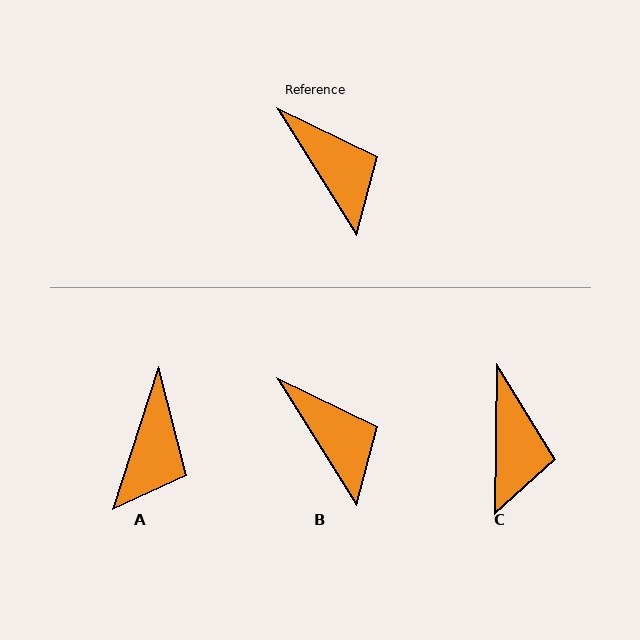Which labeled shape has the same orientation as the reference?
B.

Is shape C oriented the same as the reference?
No, it is off by about 33 degrees.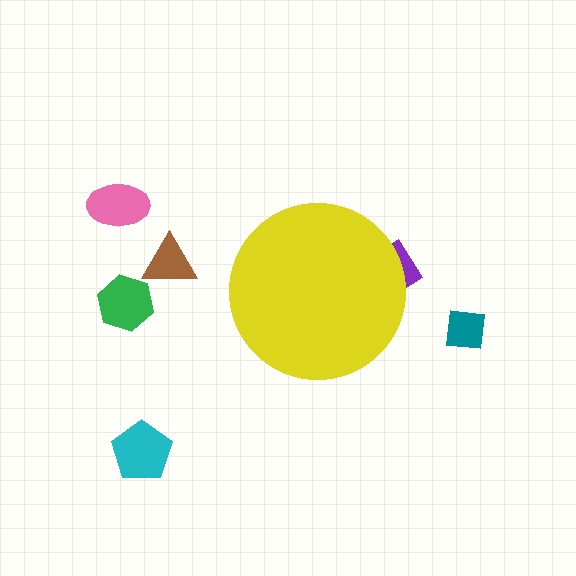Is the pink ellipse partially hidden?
No, the pink ellipse is fully visible.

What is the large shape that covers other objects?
A yellow circle.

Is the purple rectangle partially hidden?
Yes, the purple rectangle is partially hidden behind the yellow circle.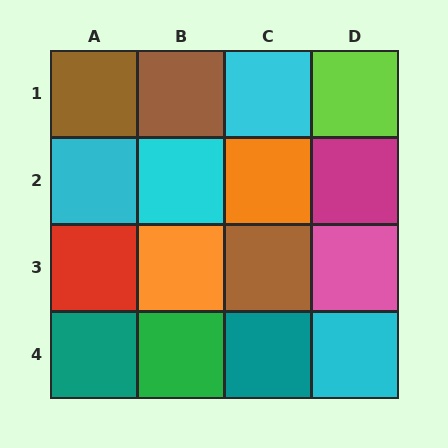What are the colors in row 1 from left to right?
Brown, brown, cyan, lime.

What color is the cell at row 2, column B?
Cyan.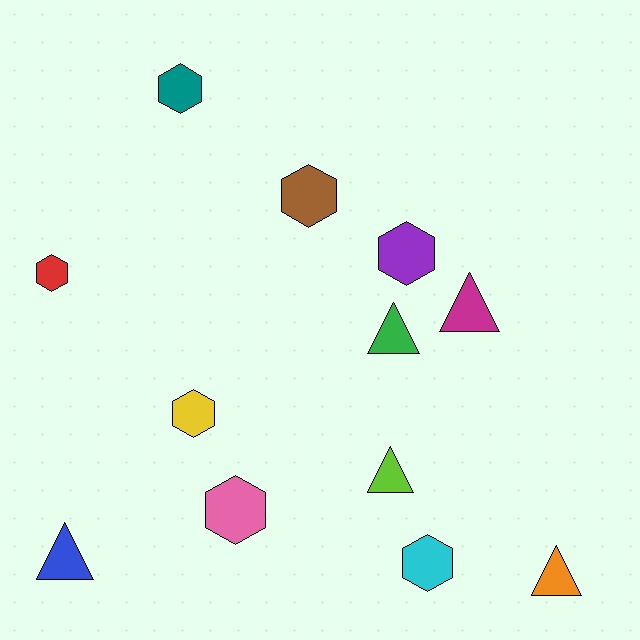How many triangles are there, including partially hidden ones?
There are 5 triangles.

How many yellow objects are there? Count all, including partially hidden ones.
There is 1 yellow object.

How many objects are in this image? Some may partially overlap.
There are 12 objects.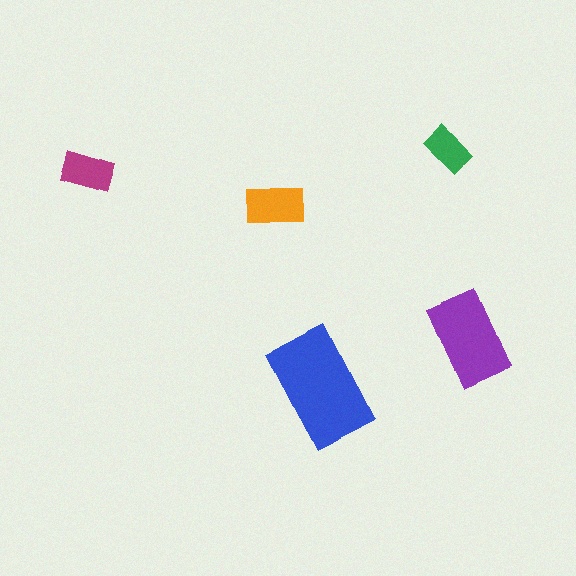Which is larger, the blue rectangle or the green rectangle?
The blue one.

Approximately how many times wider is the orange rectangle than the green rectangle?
About 1.5 times wider.